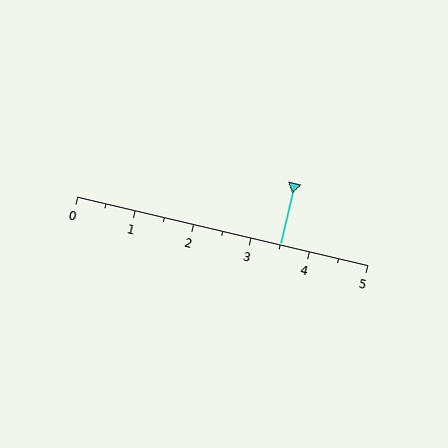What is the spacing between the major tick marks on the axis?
The major ticks are spaced 1 apart.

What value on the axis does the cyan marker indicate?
The marker indicates approximately 3.5.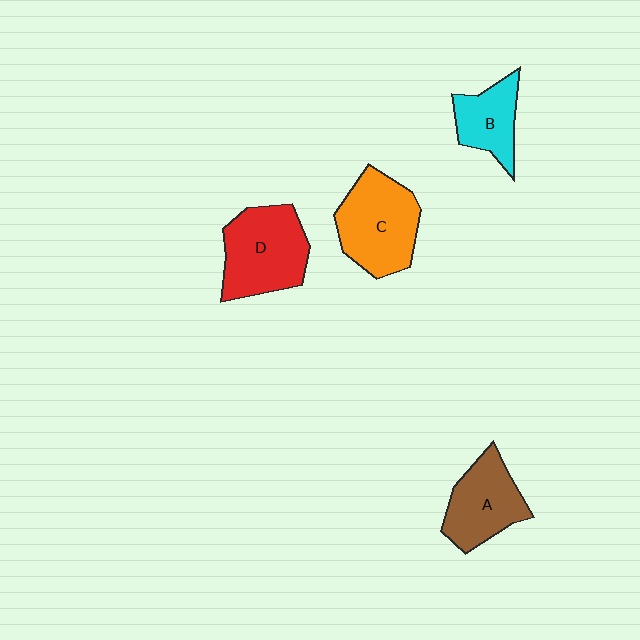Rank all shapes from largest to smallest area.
From largest to smallest: D (red), C (orange), A (brown), B (cyan).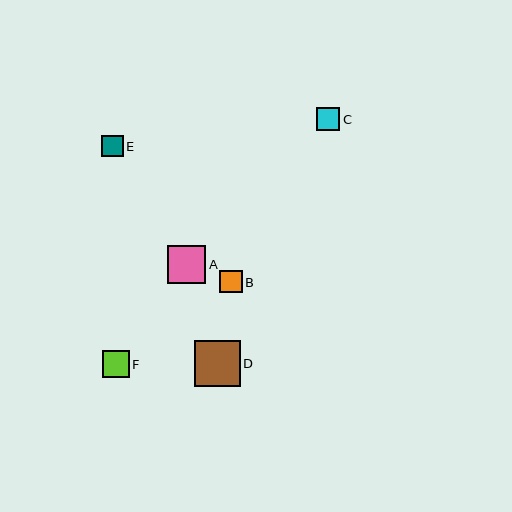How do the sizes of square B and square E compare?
Square B and square E are approximately the same size.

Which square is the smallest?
Square E is the smallest with a size of approximately 21 pixels.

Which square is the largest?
Square D is the largest with a size of approximately 46 pixels.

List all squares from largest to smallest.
From largest to smallest: D, A, F, C, B, E.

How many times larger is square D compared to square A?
Square D is approximately 1.2 times the size of square A.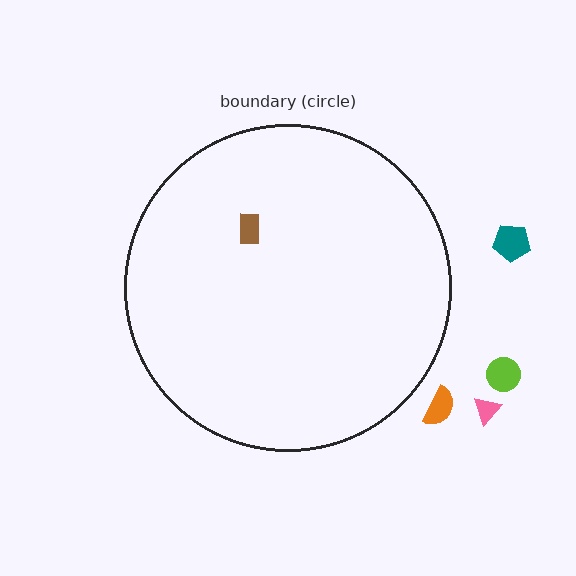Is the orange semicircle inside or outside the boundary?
Outside.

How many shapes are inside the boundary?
1 inside, 4 outside.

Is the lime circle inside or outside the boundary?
Outside.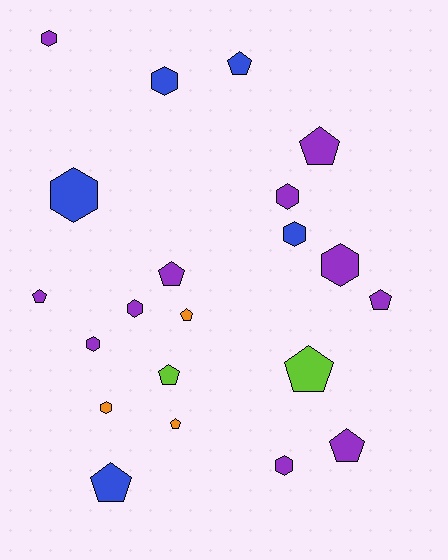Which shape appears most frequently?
Pentagon, with 11 objects.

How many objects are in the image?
There are 21 objects.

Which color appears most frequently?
Purple, with 11 objects.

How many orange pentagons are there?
There are 2 orange pentagons.